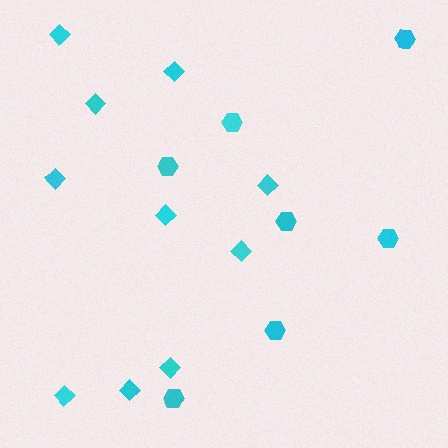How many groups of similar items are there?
There are 2 groups: one group of diamonds (10) and one group of hexagons (7).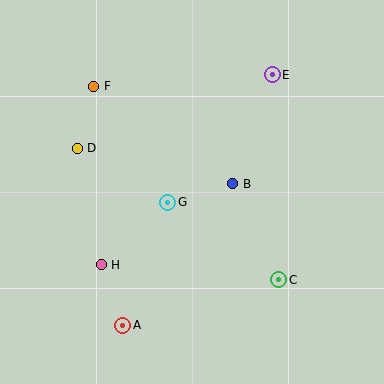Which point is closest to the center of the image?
Point G at (168, 202) is closest to the center.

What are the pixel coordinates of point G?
Point G is at (168, 202).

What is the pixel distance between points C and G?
The distance between C and G is 135 pixels.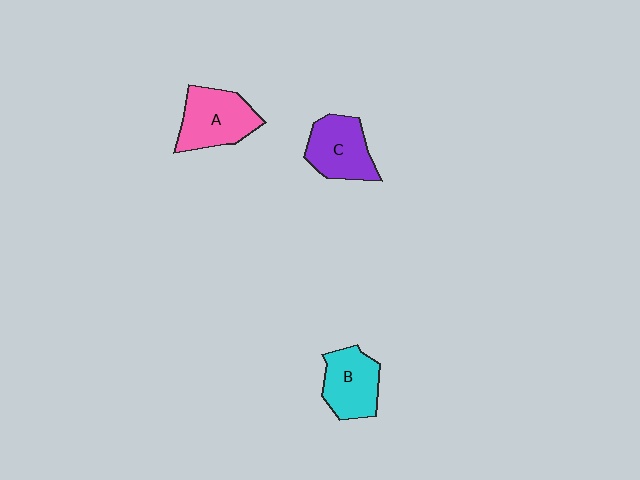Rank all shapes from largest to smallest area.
From largest to smallest: A (pink), C (purple), B (cyan).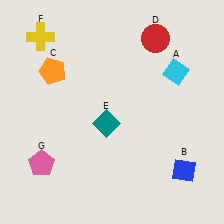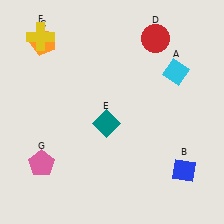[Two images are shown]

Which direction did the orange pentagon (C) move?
The orange pentagon (C) moved up.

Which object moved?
The orange pentagon (C) moved up.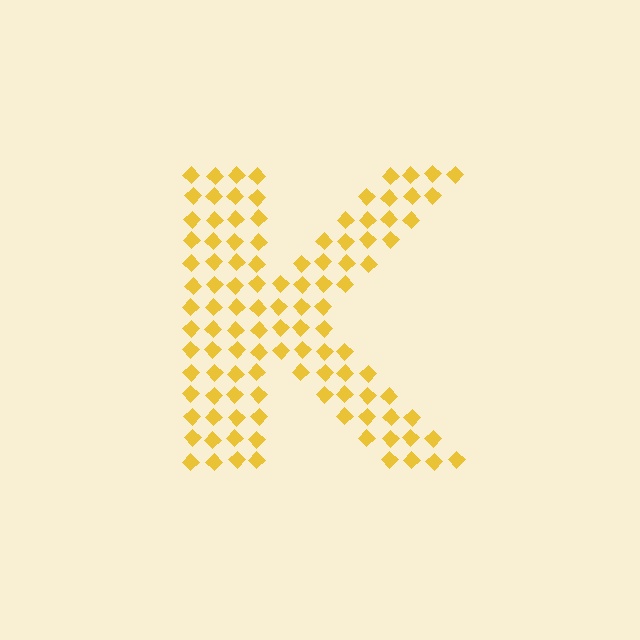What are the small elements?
The small elements are diamonds.